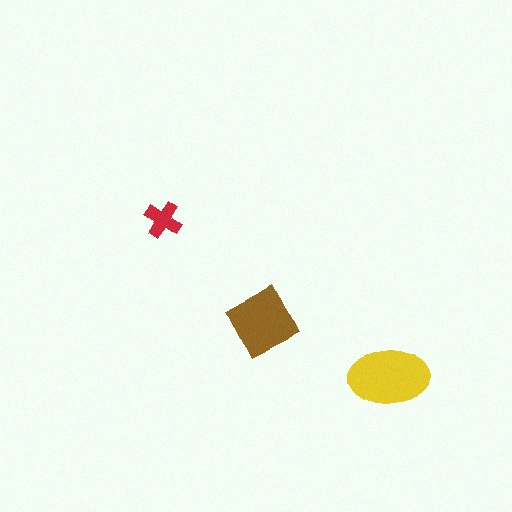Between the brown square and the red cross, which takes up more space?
The brown square.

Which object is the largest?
The yellow ellipse.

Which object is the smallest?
The red cross.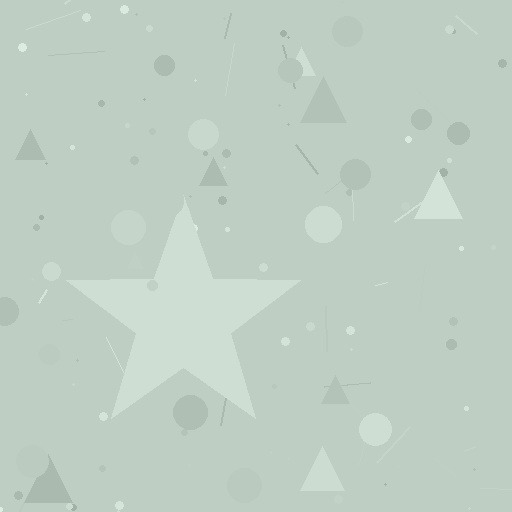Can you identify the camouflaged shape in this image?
The camouflaged shape is a star.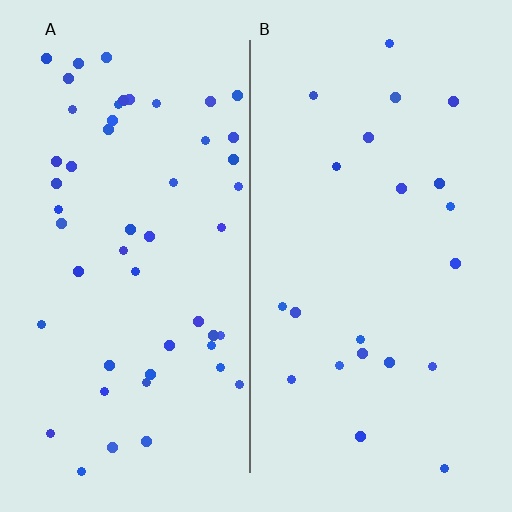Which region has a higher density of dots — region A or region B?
A (the left).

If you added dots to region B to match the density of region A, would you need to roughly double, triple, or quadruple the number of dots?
Approximately double.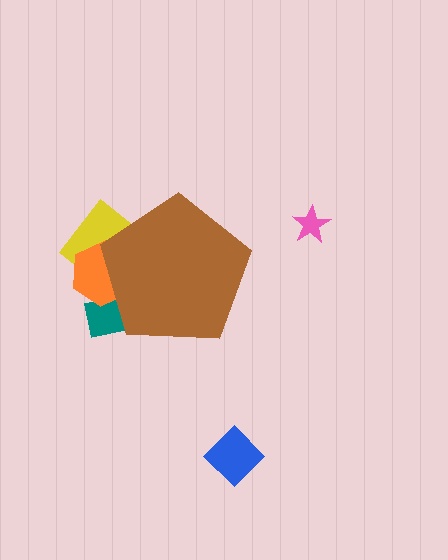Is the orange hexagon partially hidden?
Yes, the orange hexagon is partially hidden behind the brown pentagon.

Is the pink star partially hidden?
No, the pink star is fully visible.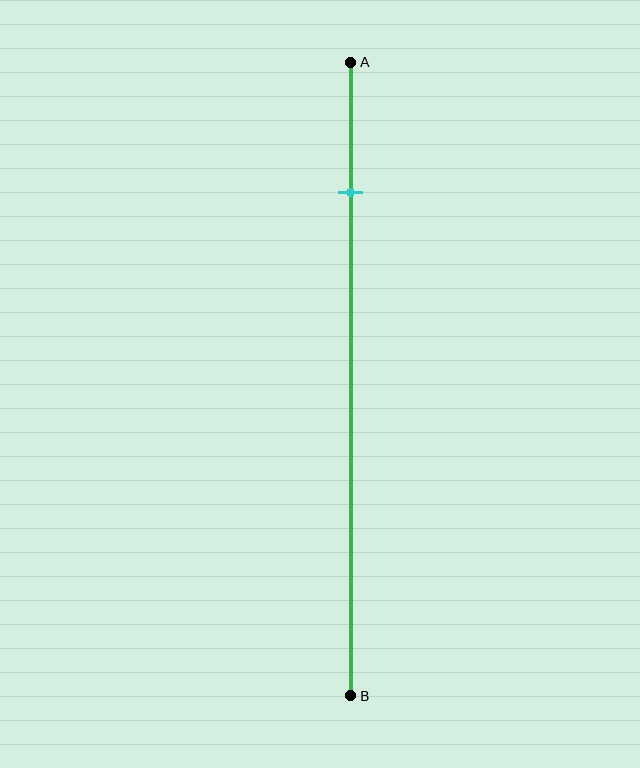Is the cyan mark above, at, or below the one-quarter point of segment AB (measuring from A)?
The cyan mark is above the one-quarter point of segment AB.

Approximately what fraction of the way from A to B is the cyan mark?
The cyan mark is approximately 20% of the way from A to B.